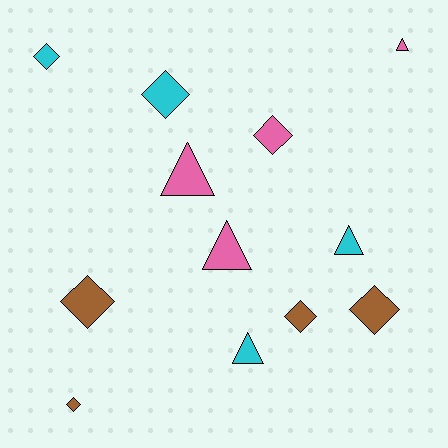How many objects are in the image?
There are 12 objects.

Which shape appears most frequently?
Diamond, with 7 objects.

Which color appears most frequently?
Brown, with 4 objects.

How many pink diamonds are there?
There is 1 pink diamond.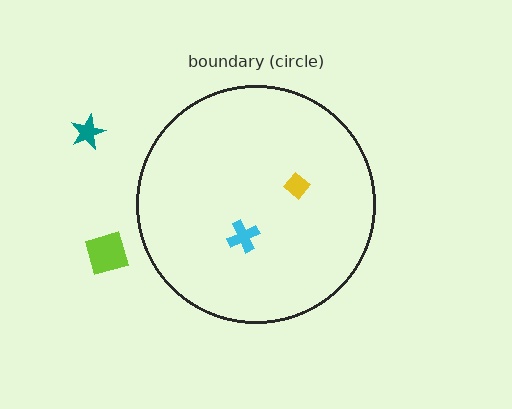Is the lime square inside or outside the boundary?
Outside.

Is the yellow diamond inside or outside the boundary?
Inside.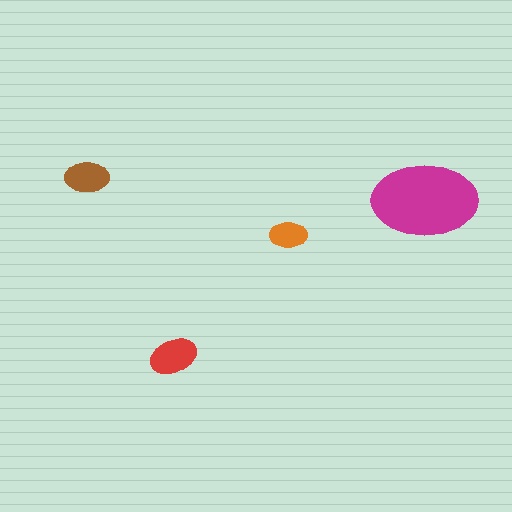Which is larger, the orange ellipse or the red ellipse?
The red one.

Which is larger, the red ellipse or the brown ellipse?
The red one.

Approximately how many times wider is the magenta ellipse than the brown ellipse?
About 2.5 times wider.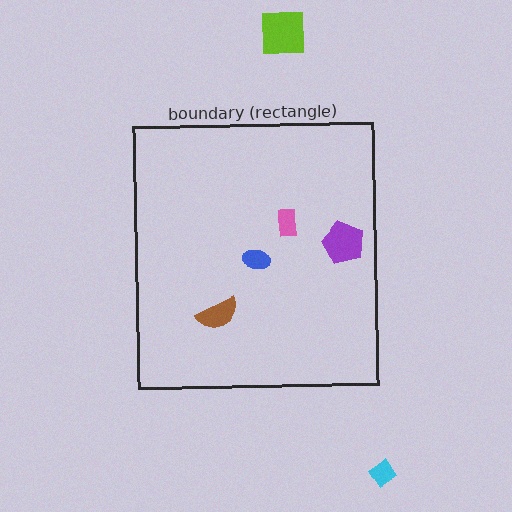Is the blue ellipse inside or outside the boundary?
Inside.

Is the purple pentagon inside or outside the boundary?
Inside.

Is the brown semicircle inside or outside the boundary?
Inside.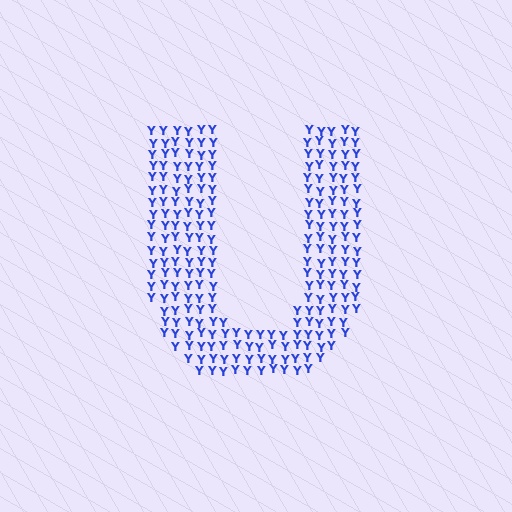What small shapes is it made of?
It is made of small letter Y's.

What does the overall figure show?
The overall figure shows the letter U.